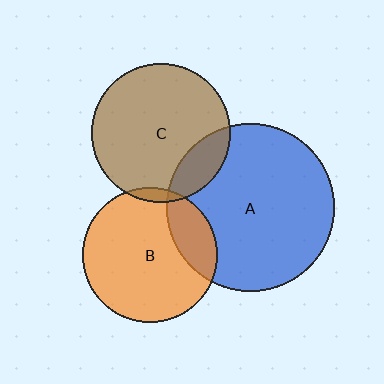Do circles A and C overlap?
Yes.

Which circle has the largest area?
Circle A (blue).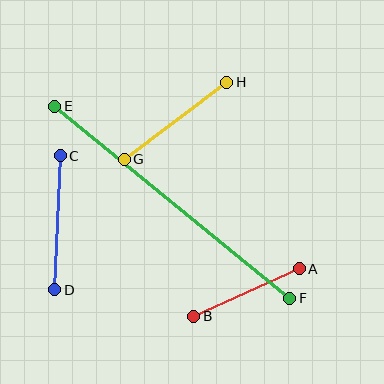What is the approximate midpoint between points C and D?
The midpoint is at approximately (58, 223) pixels.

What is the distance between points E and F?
The distance is approximately 304 pixels.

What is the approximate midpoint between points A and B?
The midpoint is at approximately (246, 293) pixels.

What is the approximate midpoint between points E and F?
The midpoint is at approximately (172, 202) pixels.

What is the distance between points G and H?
The distance is approximately 128 pixels.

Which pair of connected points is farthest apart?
Points E and F are farthest apart.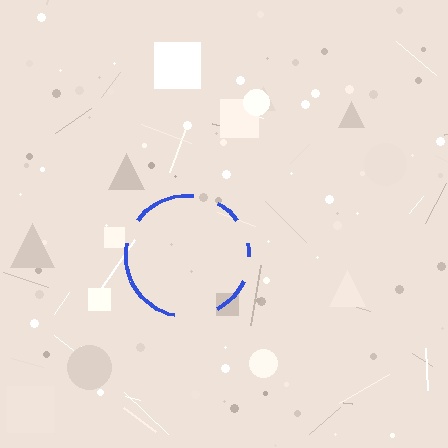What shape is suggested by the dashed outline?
The dashed outline suggests a circle.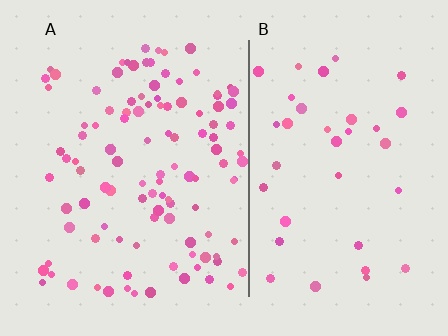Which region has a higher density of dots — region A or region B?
A (the left).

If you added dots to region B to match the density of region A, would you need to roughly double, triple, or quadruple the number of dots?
Approximately triple.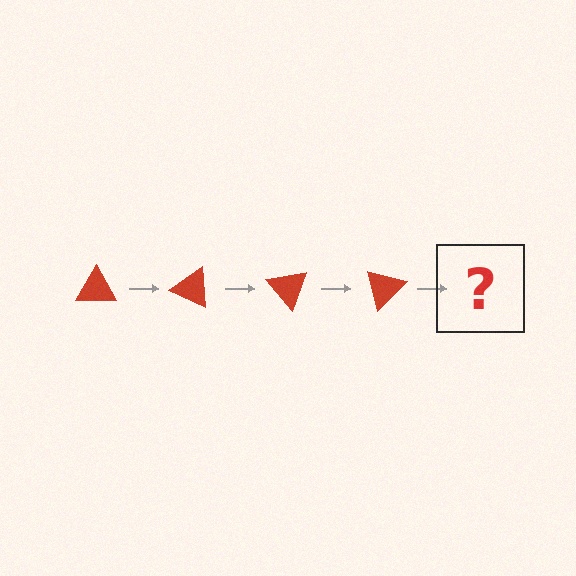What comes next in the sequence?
The next element should be a red triangle rotated 100 degrees.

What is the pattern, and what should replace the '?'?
The pattern is that the triangle rotates 25 degrees each step. The '?' should be a red triangle rotated 100 degrees.